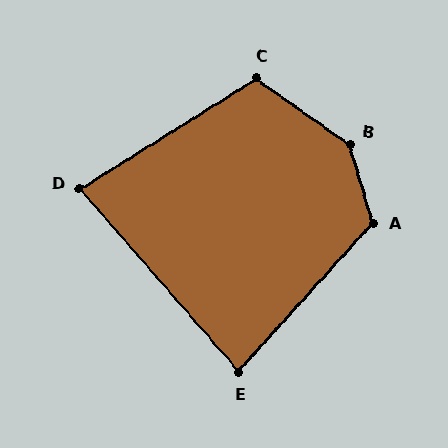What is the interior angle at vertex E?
Approximately 83 degrees (acute).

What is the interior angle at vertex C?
Approximately 113 degrees (obtuse).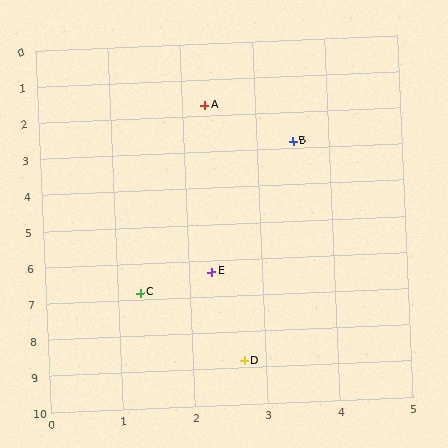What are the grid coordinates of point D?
Point D is at approximately (2.7, 8.8).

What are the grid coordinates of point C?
Point C is at approximately (1.3, 6.8).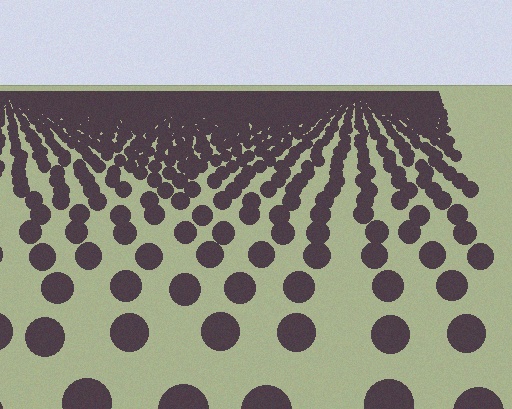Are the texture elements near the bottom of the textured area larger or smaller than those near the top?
Larger. Near the bottom, elements are closer to the viewer and appear at a bigger on-screen size.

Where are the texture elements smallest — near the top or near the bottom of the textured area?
Near the top.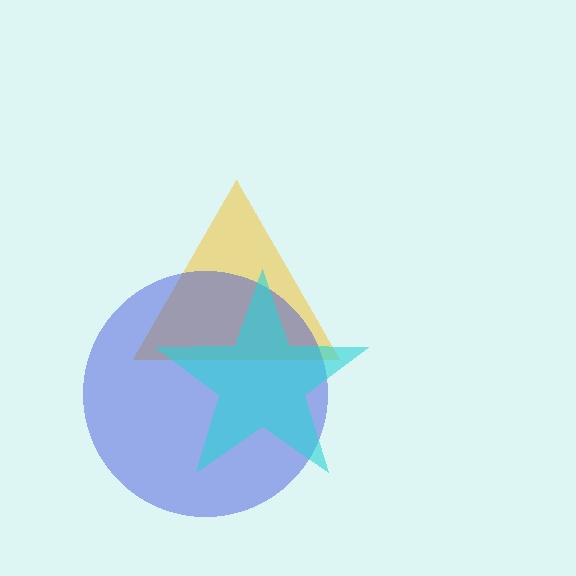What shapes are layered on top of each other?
The layered shapes are: a yellow triangle, a blue circle, a cyan star.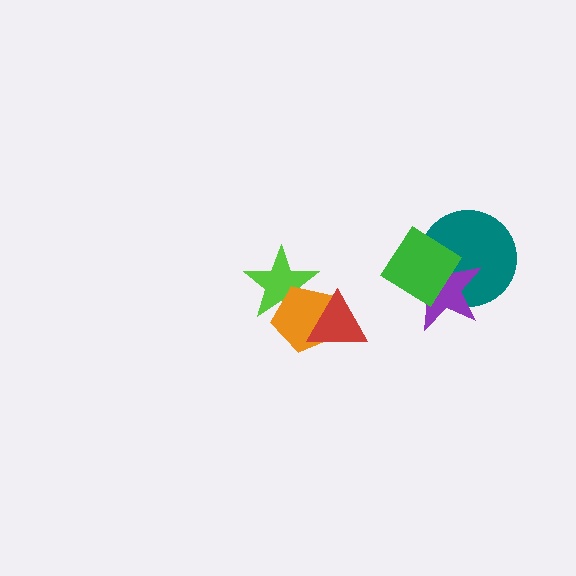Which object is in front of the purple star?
The green diamond is in front of the purple star.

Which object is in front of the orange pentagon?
The red triangle is in front of the orange pentagon.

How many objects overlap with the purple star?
2 objects overlap with the purple star.